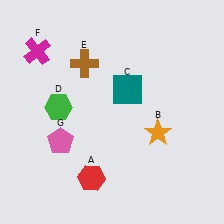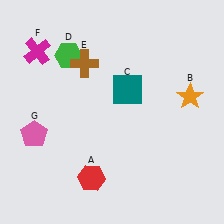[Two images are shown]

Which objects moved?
The objects that moved are: the orange star (B), the green hexagon (D), the pink pentagon (G).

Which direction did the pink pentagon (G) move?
The pink pentagon (G) moved left.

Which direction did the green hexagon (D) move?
The green hexagon (D) moved up.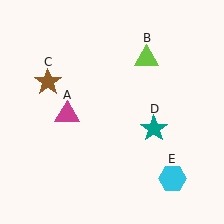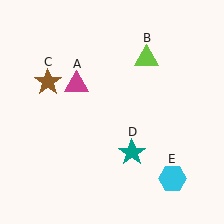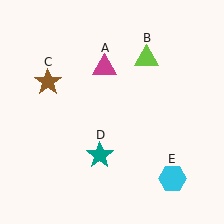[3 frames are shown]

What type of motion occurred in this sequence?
The magenta triangle (object A), teal star (object D) rotated clockwise around the center of the scene.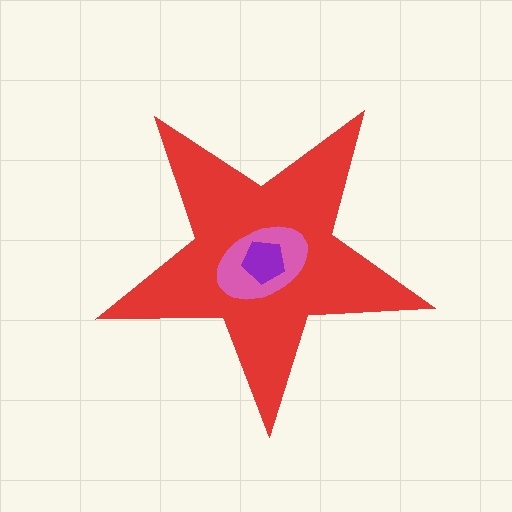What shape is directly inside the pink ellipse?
The purple pentagon.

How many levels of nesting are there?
3.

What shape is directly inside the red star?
The pink ellipse.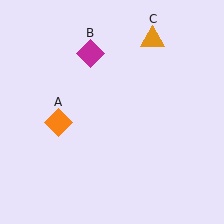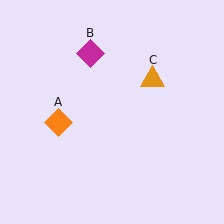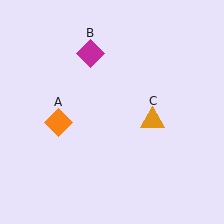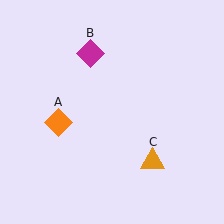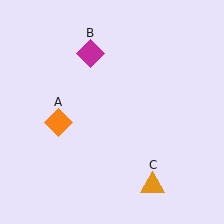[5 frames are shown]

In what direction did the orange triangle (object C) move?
The orange triangle (object C) moved down.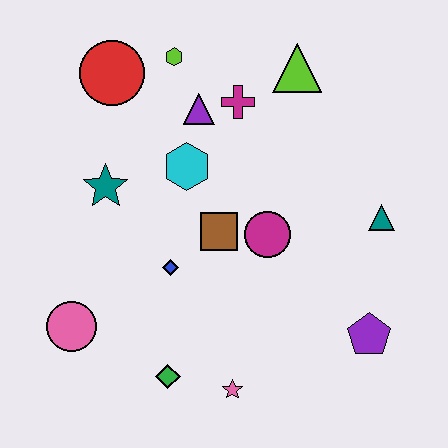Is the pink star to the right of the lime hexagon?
Yes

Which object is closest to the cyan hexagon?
The purple triangle is closest to the cyan hexagon.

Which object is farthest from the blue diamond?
The lime triangle is farthest from the blue diamond.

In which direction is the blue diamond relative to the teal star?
The blue diamond is below the teal star.